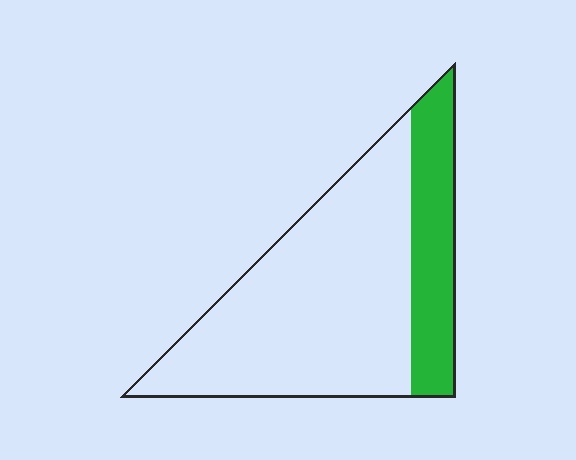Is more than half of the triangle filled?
No.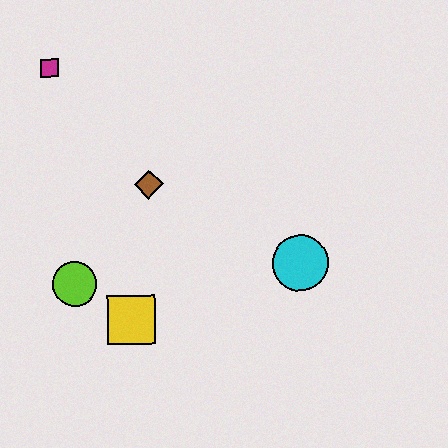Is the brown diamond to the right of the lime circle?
Yes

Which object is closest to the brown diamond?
The lime circle is closest to the brown diamond.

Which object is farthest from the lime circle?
The cyan circle is farthest from the lime circle.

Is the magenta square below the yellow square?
No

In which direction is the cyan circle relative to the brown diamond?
The cyan circle is to the right of the brown diamond.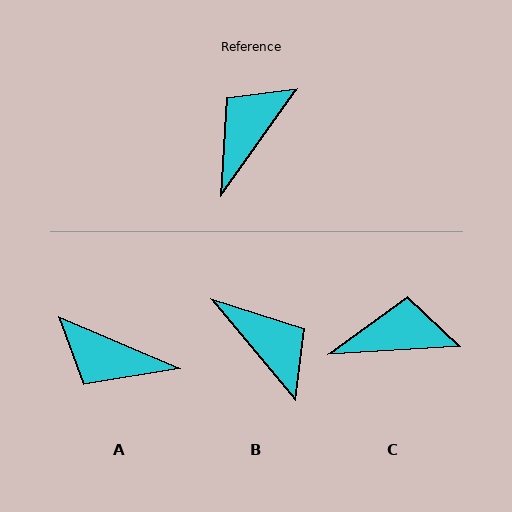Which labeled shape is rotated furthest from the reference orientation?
B, about 105 degrees away.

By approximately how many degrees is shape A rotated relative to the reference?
Approximately 102 degrees counter-clockwise.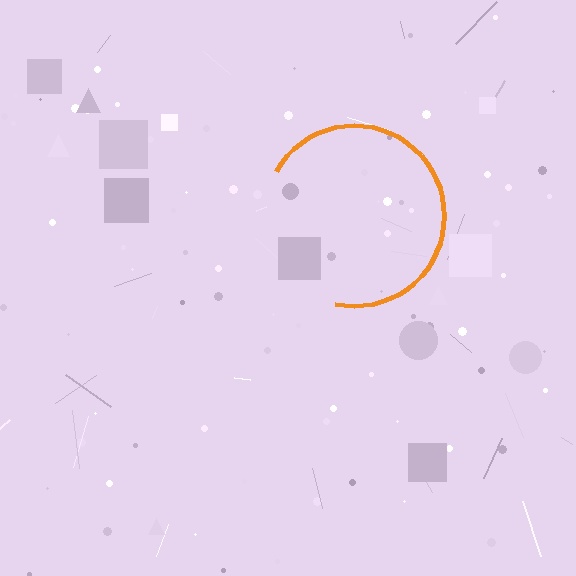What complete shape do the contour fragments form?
The contour fragments form a circle.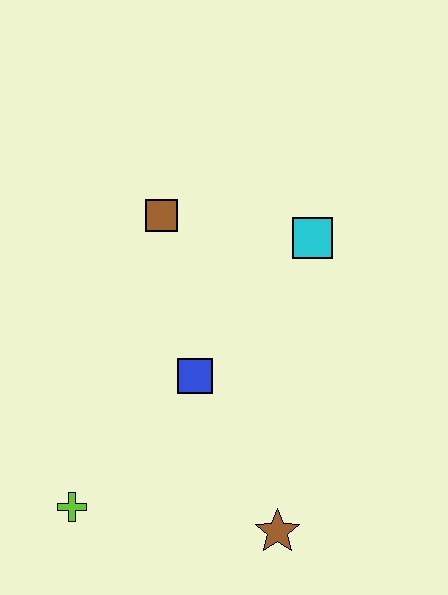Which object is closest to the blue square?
The brown square is closest to the blue square.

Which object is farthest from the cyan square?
The lime cross is farthest from the cyan square.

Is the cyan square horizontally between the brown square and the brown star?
No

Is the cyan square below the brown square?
Yes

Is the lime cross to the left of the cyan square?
Yes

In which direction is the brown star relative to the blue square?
The brown star is below the blue square.